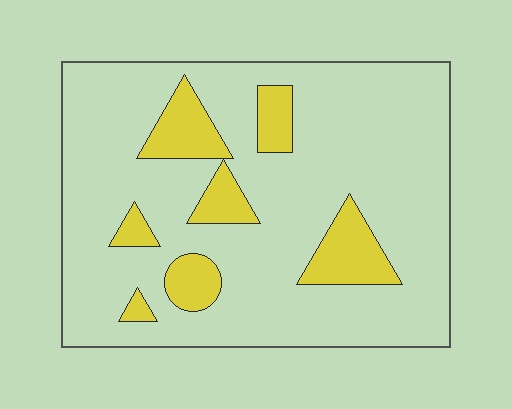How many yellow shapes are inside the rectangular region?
7.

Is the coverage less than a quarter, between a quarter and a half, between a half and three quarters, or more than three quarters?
Less than a quarter.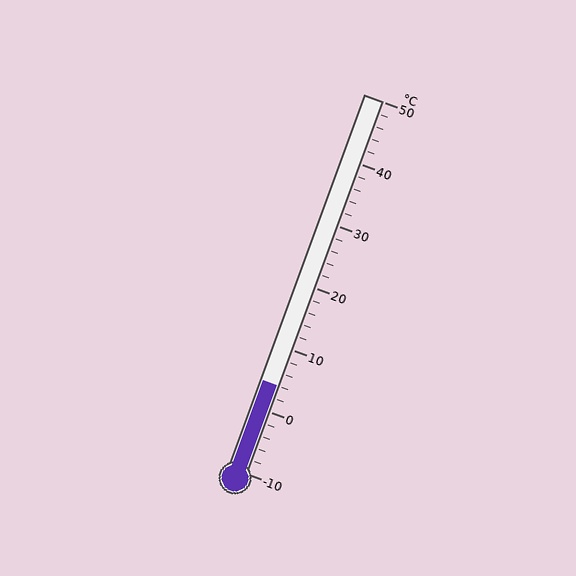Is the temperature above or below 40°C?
The temperature is below 40°C.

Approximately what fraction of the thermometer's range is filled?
The thermometer is filled to approximately 25% of its range.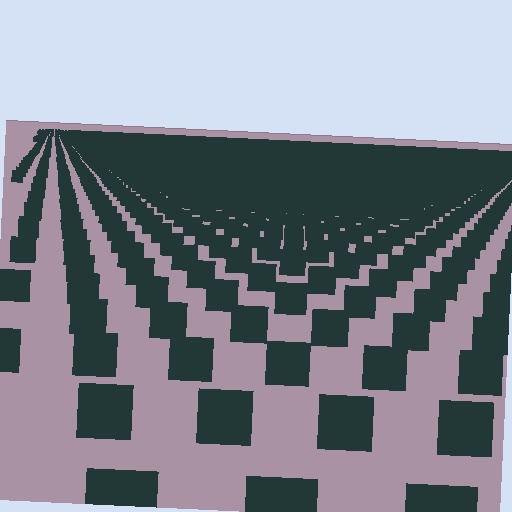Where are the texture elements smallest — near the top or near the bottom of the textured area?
Near the top.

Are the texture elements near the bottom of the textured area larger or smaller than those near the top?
Larger. Near the bottom, elements are closer to the viewer and appear at a bigger on-screen size.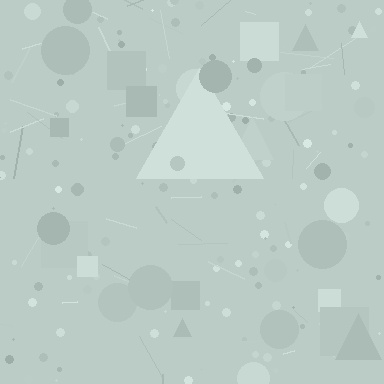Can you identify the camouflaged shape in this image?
The camouflaged shape is a triangle.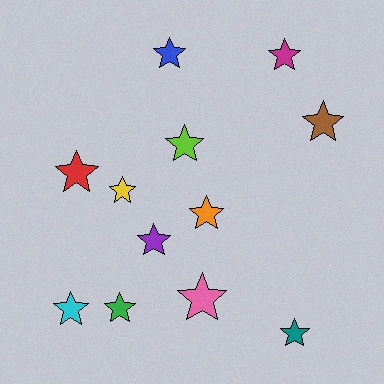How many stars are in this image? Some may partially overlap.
There are 12 stars.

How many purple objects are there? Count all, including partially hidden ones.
There is 1 purple object.